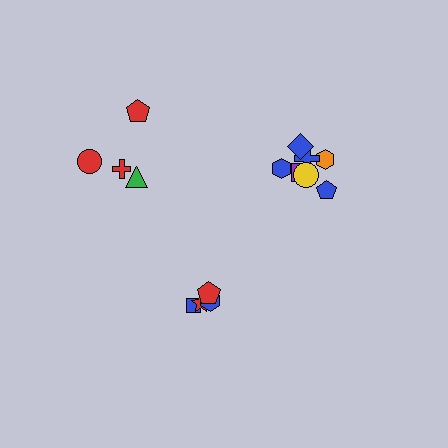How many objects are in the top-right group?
There are 7 objects.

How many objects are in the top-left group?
There are 4 objects.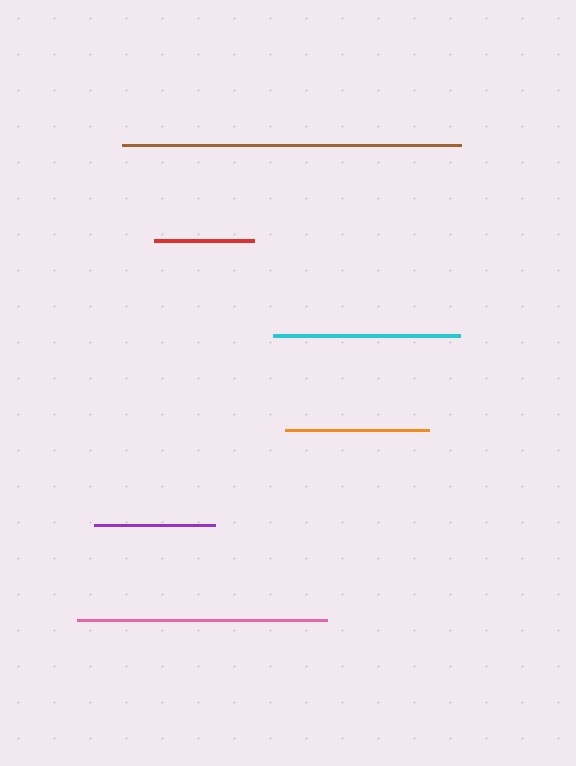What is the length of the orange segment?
The orange segment is approximately 144 pixels long.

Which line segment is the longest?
The brown line is the longest at approximately 339 pixels.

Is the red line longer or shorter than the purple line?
The purple line is longer than the red line.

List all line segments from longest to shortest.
From longest to shortest: brown, pink, cyan, orange, purple, red.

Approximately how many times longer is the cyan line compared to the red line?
The cyan line is approximately 1.9 times the length of the red line.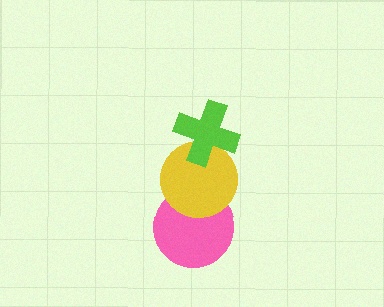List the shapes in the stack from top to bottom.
From top to bottom: the lime cross, the yellow circle, the pink circle.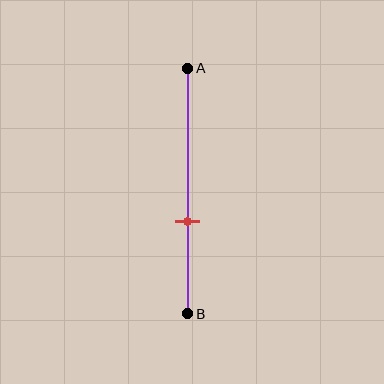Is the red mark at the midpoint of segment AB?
No, the mark is at about 65% from A, not at the 50% midpoint.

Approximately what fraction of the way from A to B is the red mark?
The red mark is approximately 65% of the way from A to B.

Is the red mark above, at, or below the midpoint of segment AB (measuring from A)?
The red mark is below the midpoint of segment AB.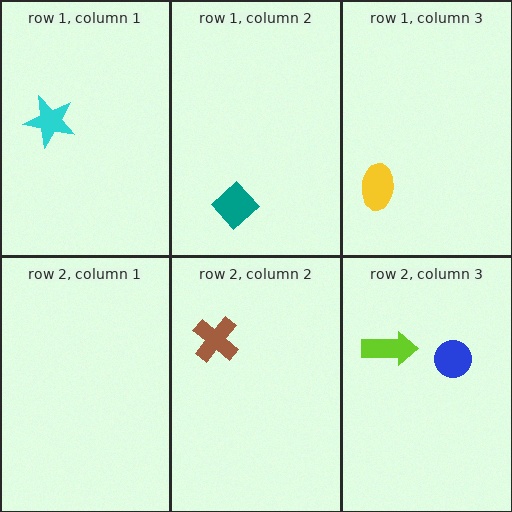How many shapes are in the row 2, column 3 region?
2.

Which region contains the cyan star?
The row 1, column 1 region.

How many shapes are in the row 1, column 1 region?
1.